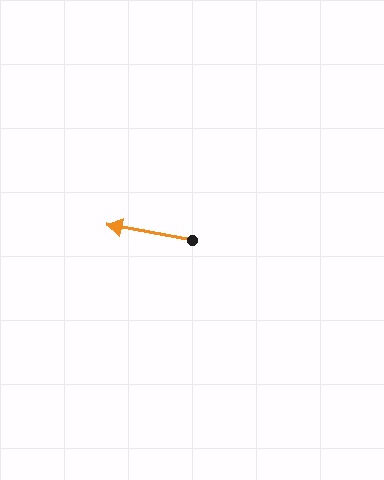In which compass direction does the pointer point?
West.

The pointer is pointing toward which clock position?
Roughly 9 o'clock.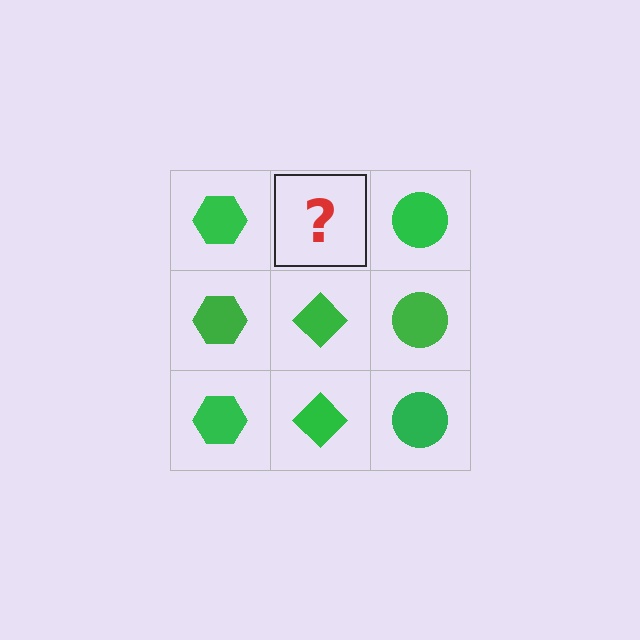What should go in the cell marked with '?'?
The missing cell should contain a green diamond.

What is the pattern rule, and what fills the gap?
The rule is that each column has a consistent shape. The gap should be filled with a green diamond.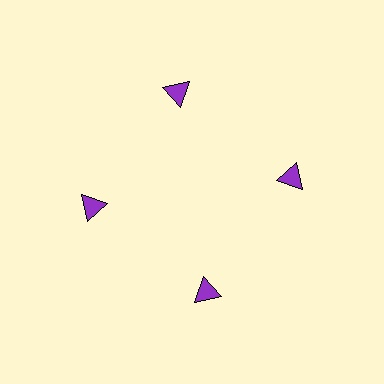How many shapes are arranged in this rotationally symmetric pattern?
There are 4 shapes, arranged in 4 groups of 1.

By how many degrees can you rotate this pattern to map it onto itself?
The pattern maps onto itself every 90 degrees of rotation.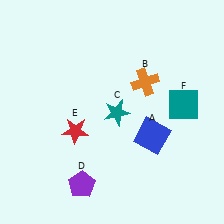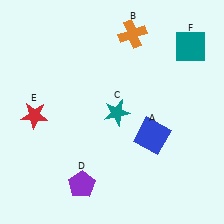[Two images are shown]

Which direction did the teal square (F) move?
The teal square (F) moved up.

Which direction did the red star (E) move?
The red star (E) moved left.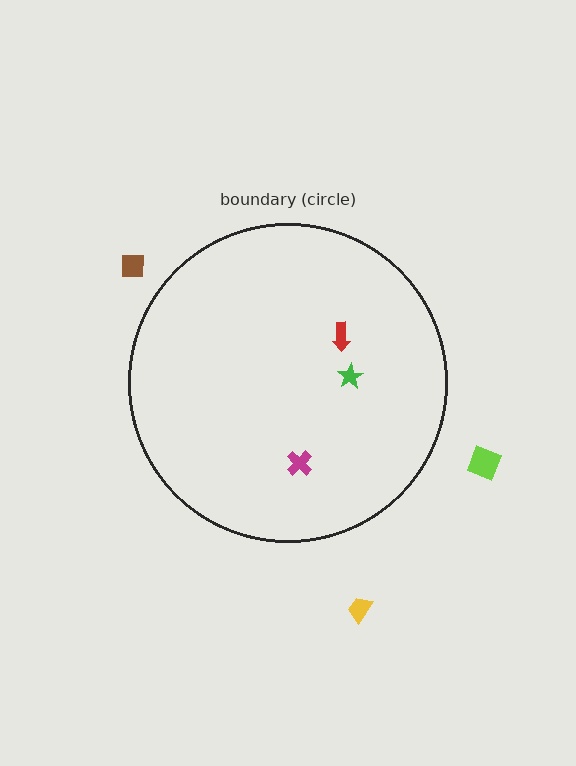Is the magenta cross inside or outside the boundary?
Inside.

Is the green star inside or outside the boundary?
Inside.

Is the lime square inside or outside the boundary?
Outside.